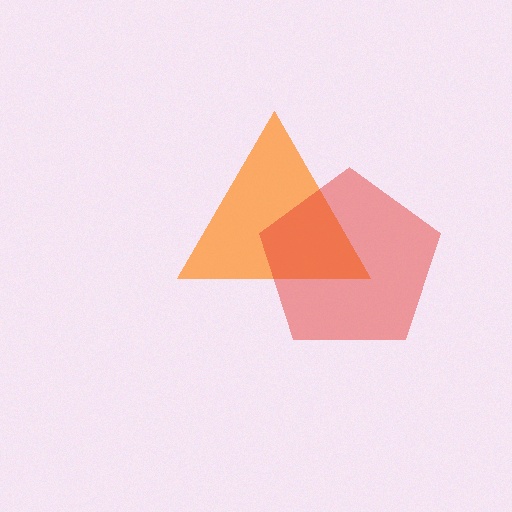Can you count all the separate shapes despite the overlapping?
Yes, there are 2 separate shapes.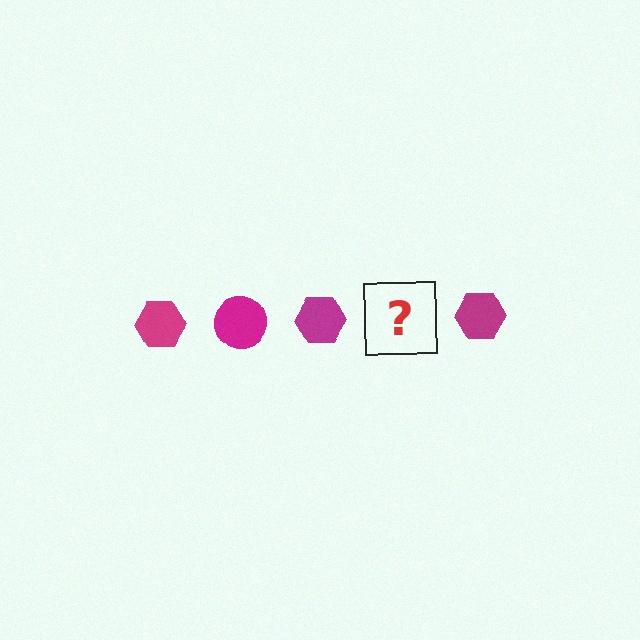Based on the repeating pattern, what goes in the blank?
The blank should be a magenta circle.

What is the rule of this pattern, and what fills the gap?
The rule is that the pattern cycles through hexagon, circle shapes in magenta. The gap should be filled with a magenta circle.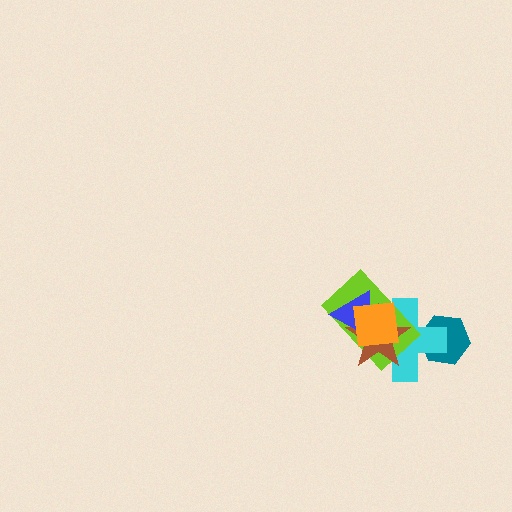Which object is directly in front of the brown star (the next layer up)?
The blue triangle is directly in front of the brown star.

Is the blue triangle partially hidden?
Yes, it is partially covered by another shape.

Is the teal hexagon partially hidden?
Yes, it is partially covered by another shape.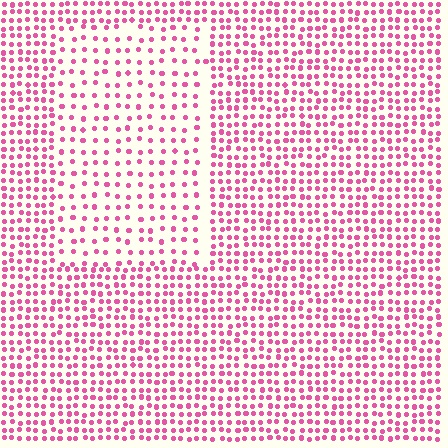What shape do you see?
I see a rectangle.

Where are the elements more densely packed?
The elements are more densely packed outside the rectangle boundary.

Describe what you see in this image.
The image contains small pink elements arranged at two different densities. A rectangle-shaped region is visible where the elements are less densely packed than the surrounding area.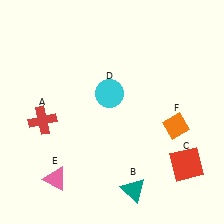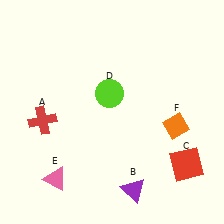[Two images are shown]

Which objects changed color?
B changed from teal to purple. D changed from cyan to lime.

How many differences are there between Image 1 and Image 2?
There are 2 differences between the two images.